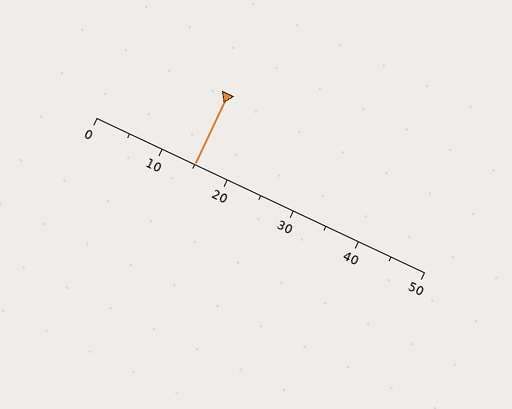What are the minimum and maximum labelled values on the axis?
The axis runs from 0 to 50.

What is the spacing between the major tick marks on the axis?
The major ticks are spaced 10 apart.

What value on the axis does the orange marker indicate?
The marker indicates approximately 15.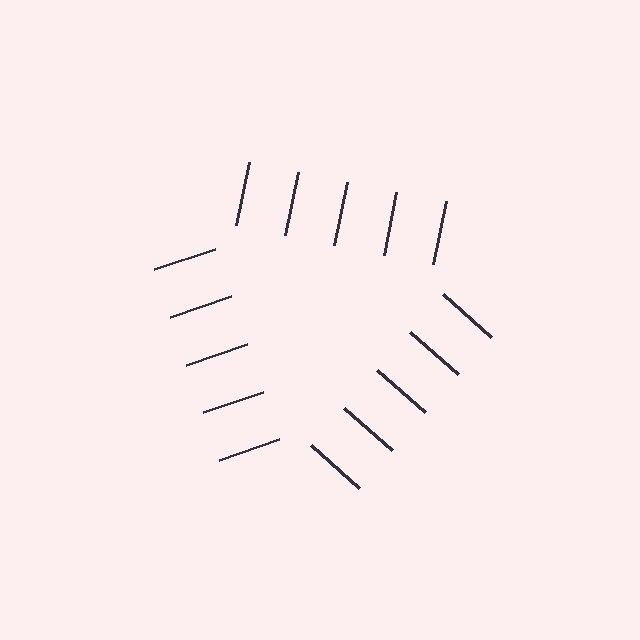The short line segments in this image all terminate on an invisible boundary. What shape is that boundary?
An illusory triangle — the line segments terminate on its edges but no continuous stroke is drawn.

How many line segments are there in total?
15 — 5 along each of the 3 edges.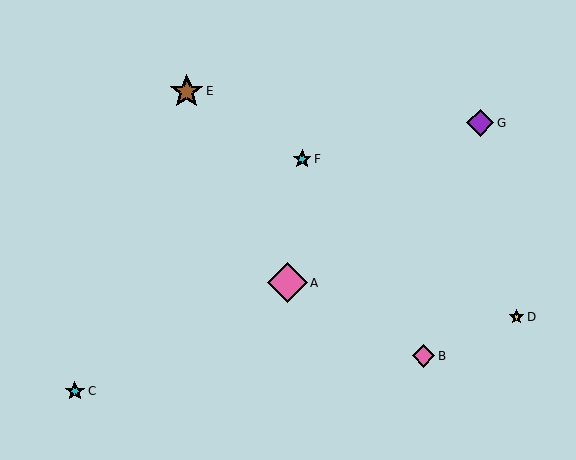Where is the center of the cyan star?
The center of the cyan star is at (75, 391).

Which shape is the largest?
The pink diamond (labeled A) is the largest.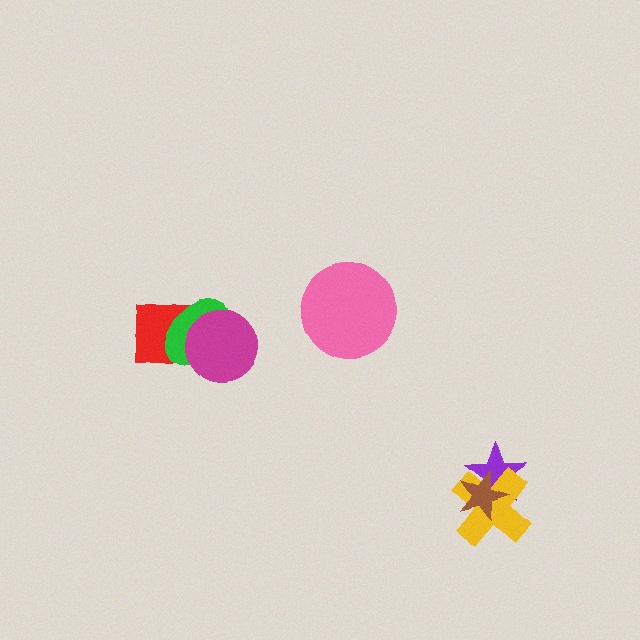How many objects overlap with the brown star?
2 objects overlap with the brown star.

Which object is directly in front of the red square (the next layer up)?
The green ellipse is directly in front of the red square.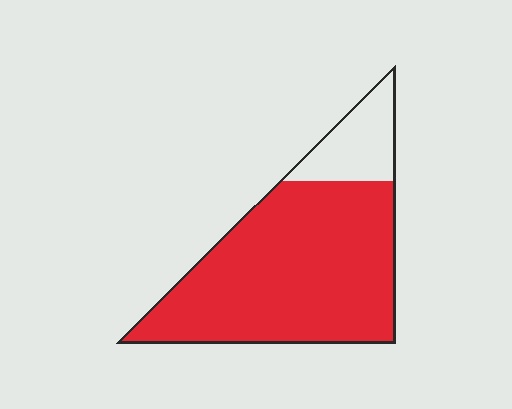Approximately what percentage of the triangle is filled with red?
Approximately 85%.